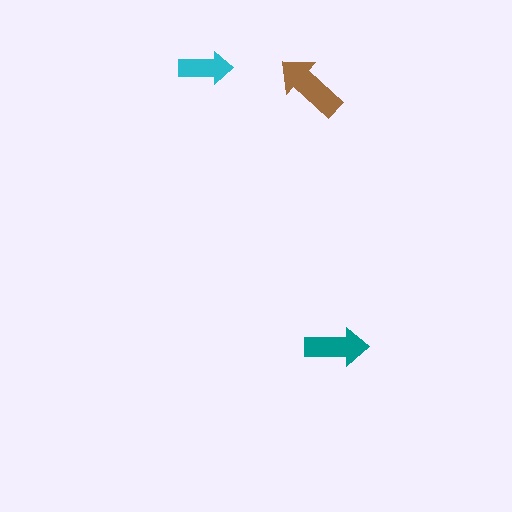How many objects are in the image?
There are 3 objects in the image.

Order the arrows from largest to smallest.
the brown one, the teal one, the cyan one.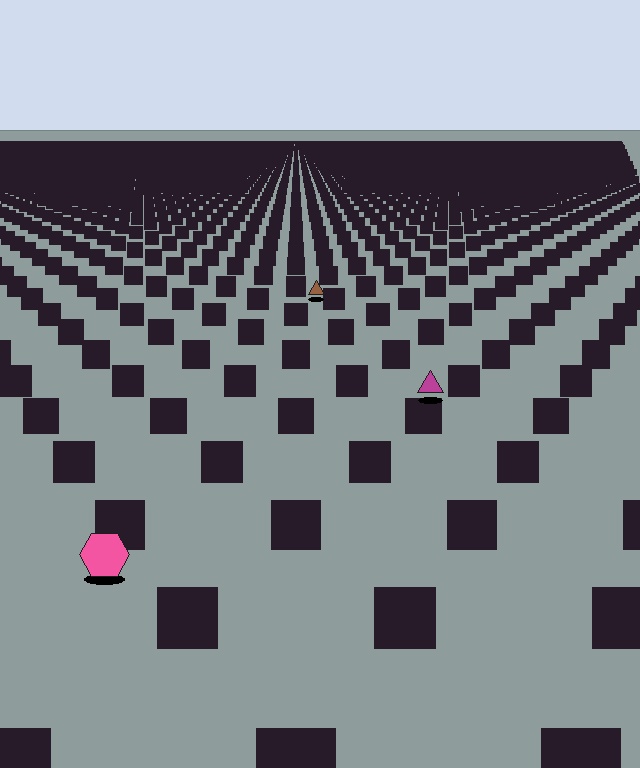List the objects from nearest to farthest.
From nearest to farthest: the pink hexagon, the magenta triangle, the brown triangle.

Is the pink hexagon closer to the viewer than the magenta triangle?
Yes. The pink hexagon is closer — you can tell from the texture gradient: the ground texture is coarser near it.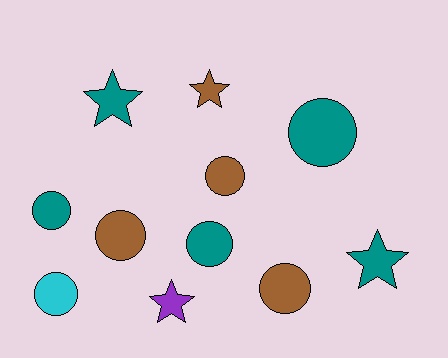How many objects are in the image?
There are 11 objects.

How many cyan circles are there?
There is 1 cyan circle.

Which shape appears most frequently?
Circle, with 7 objects.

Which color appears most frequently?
Teal, with 5 objects.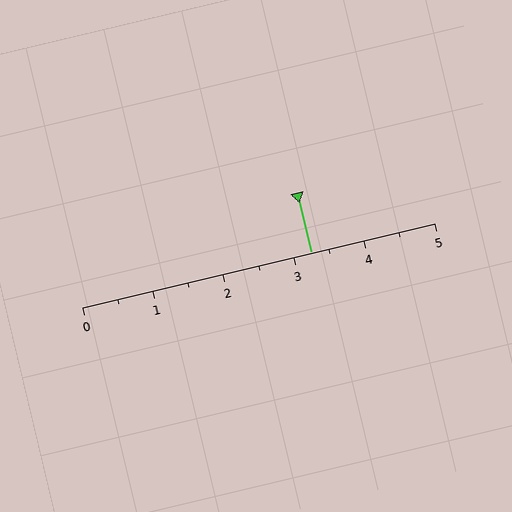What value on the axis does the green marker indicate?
The marker indicates approximately 3.2.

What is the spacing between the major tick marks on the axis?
The major ticks are spaced 1 apart.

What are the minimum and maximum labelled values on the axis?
The axis runs from 0 to 5.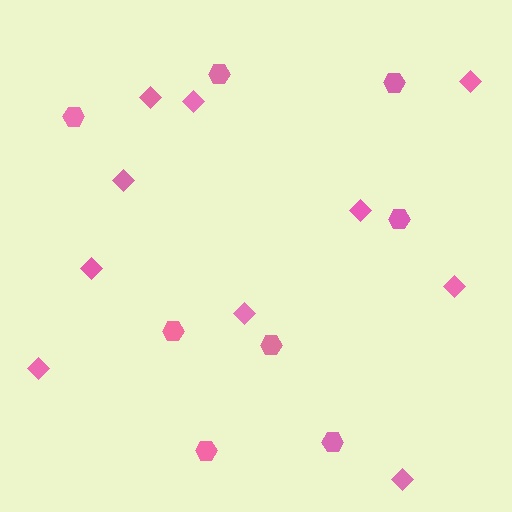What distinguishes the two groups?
There are 2 groups: one group of diamonds (10) and one group of hexagons (8).